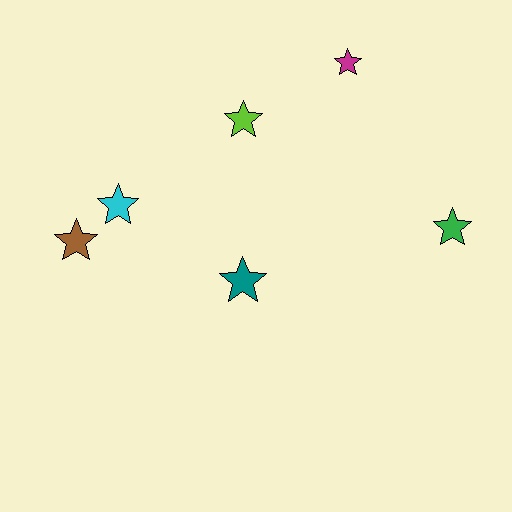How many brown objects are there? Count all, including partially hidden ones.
There is 1 brown object.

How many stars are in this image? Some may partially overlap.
There are 6 stars.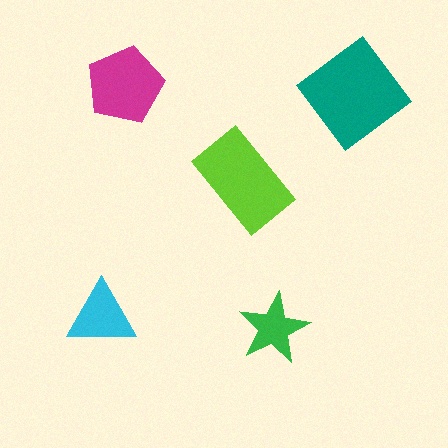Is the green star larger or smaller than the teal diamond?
Smaller.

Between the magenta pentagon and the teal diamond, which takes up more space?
The teal diamond.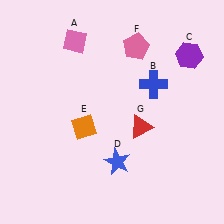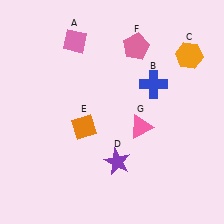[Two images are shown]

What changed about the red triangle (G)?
In Image 1, G is red. In Image 2, it changed to pink.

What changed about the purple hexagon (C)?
In Image 1, C is purple. In Image 2, it changed to orange.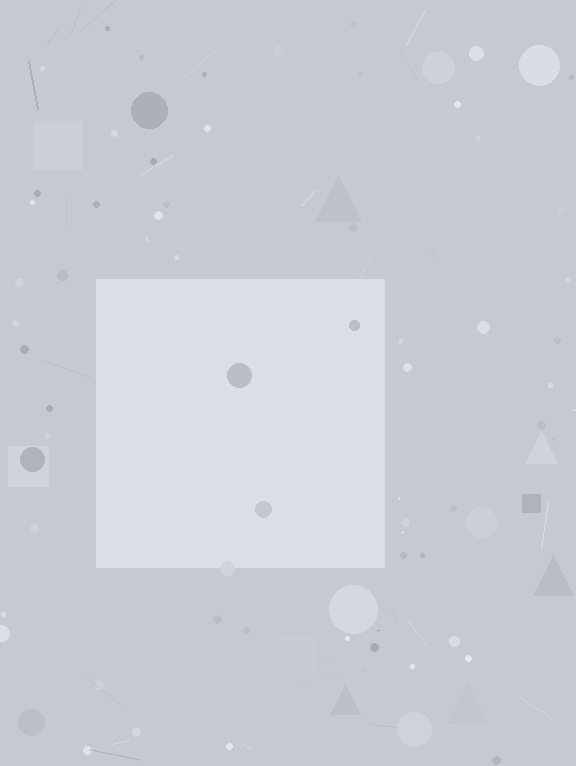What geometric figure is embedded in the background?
A square is embedded in the background.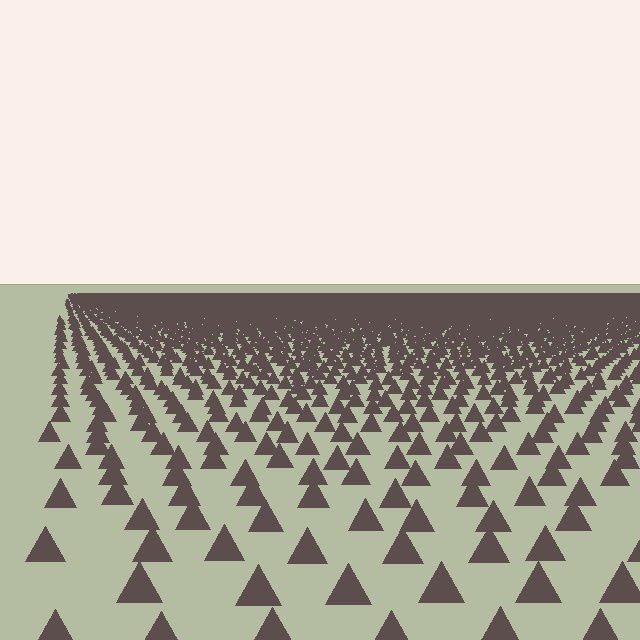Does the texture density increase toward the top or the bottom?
Density increases toward the top.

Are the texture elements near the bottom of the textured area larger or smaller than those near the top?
Larger. Near the bottom, elements are closer to the viewer and appear at a bigger on-screen size.